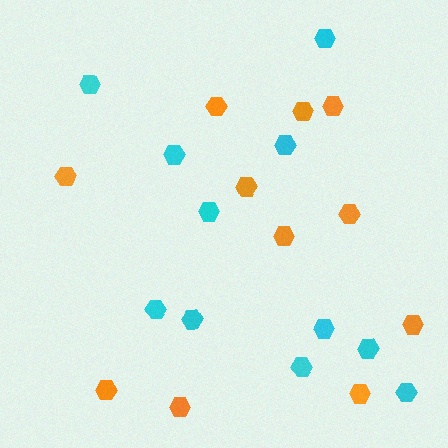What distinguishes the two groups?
There are 2 groups: one group of orange hexagons (11) and one group of cyan hexagons (11).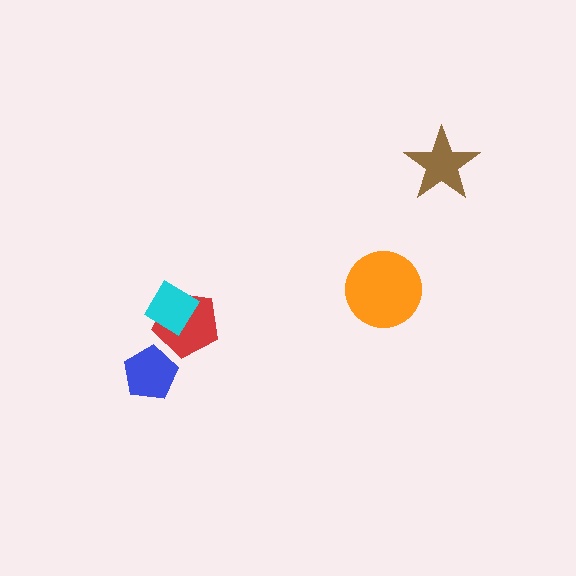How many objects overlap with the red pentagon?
1 object overlaps with the red pentagon.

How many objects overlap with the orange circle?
0 objects overlap with the orange circle.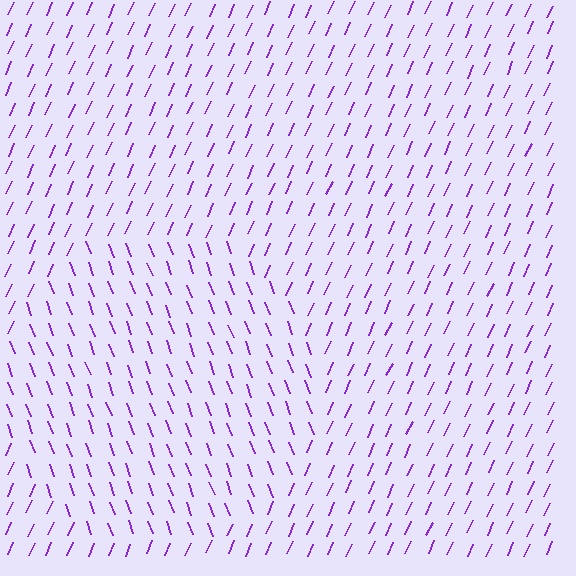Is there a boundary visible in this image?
Yes, there is a texture boundary formed by a change in line orientation.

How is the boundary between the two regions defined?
The boundary is defined purely by a change in line orientation (approximately 45 degrees difference). All lines are the same color and thickness.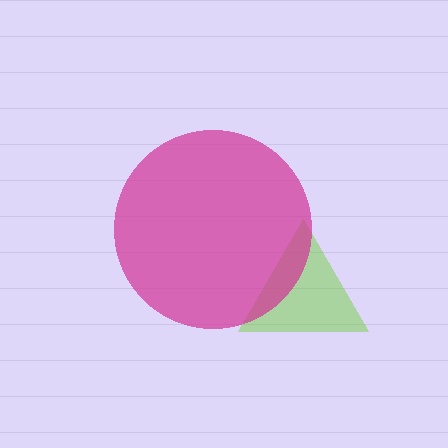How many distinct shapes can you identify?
There are 2 distinct shapes: a lime triangle, a magenta circle.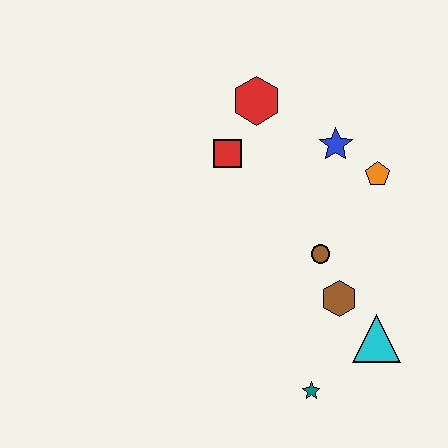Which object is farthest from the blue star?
The teal star is farthest from the blue star.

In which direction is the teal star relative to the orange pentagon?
The teal star is below the orange pentagon.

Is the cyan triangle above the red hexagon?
No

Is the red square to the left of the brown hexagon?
Yes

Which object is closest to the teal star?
The cyan triangle is closest to the teal star.